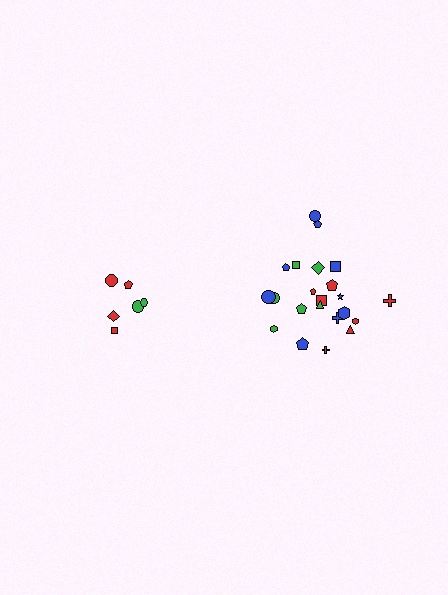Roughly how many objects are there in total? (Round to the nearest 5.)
Roughly 30 objects in total.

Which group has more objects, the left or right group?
The right group.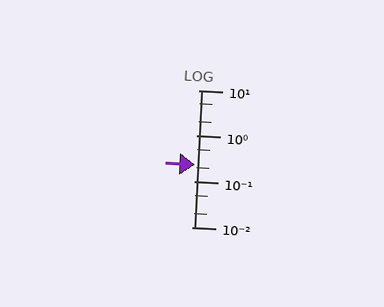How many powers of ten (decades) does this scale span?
The scale spans 3 decades, from 0.01 to 10.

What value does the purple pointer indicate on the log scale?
The pointer indicates approximately 0.23.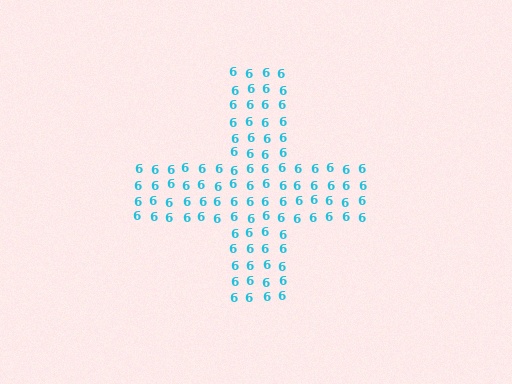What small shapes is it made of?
It is made of small digit 6's.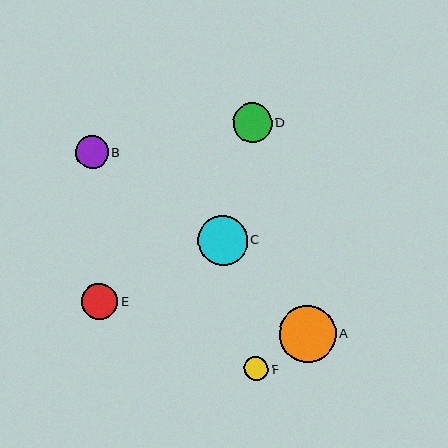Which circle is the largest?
Circle A is the largest with a size of approximately 57 pixels.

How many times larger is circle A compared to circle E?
Circle A is approximately 1.6 times the size of circle E.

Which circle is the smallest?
Circle F is the smallest with a size of approximately 24 pixels.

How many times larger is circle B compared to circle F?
Circle B is approximately 1.4 times the size of circle F.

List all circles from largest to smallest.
From largest to smallest: A, C, D, E, B, F.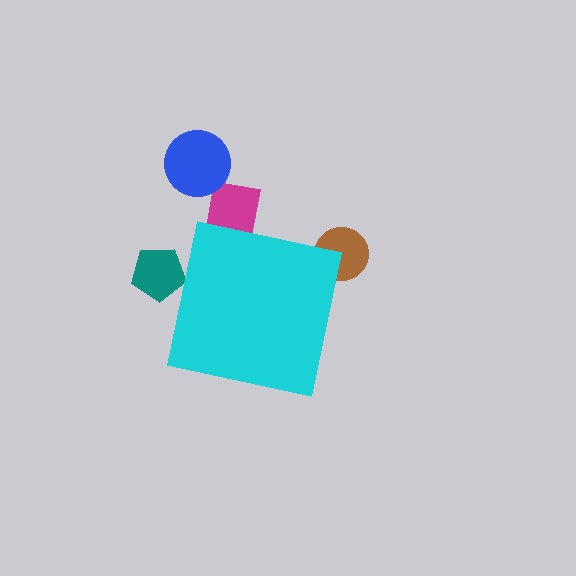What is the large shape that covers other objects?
A cyan square.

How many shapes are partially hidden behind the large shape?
3 shapes are partially hidden.